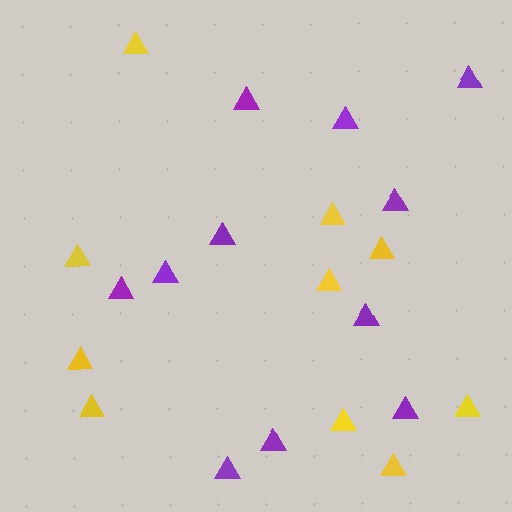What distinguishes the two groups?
There are 2 groups: one group of yellow triangles (10) and one group of purple triangles (11).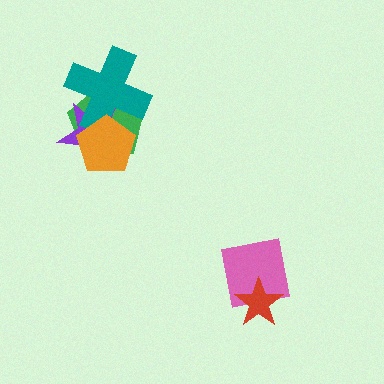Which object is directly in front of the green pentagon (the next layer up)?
The purple star is directly in front of the green pentagon.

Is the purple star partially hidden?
Yes, it is partially covered by another shape.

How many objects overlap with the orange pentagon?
3 objects overlap with the orange pentagon.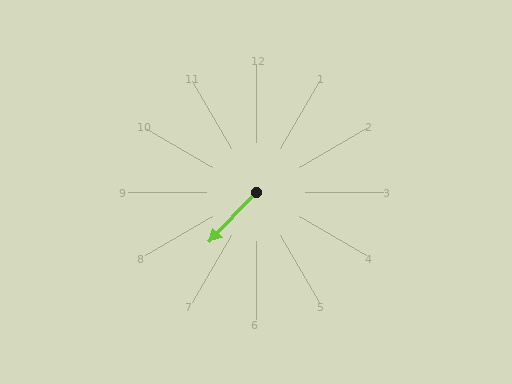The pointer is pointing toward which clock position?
Roughly 7 o'clock.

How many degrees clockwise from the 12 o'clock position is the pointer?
Approximately 223 degrees.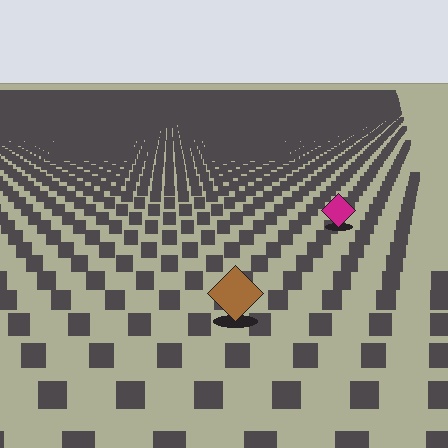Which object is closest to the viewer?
The brown diamond is closest. The texture marks near it are larger and more spread out.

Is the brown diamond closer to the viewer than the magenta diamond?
Yes. The brown diamond is closer — you can tell from the texture gradient: the ground texture is coarser near it.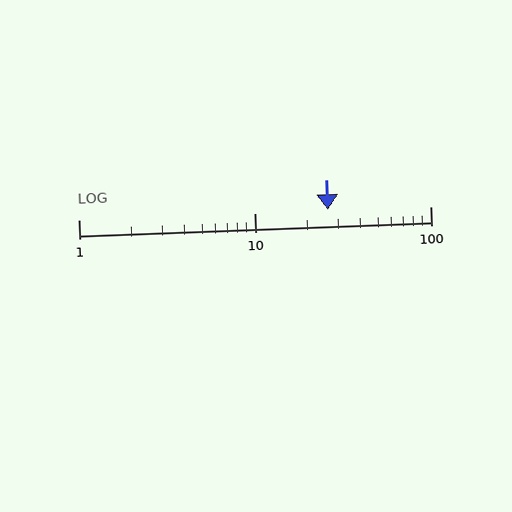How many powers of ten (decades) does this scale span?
The scale spans 2 decades, from 1 to 100.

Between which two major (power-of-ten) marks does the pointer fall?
The pointer is between 10 and 100.